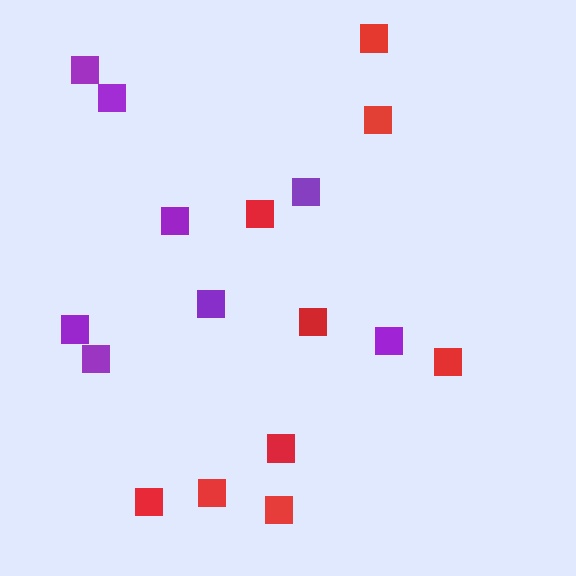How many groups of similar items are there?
There are 2 groups: one group of purple squares (8) and one group of red squares (9).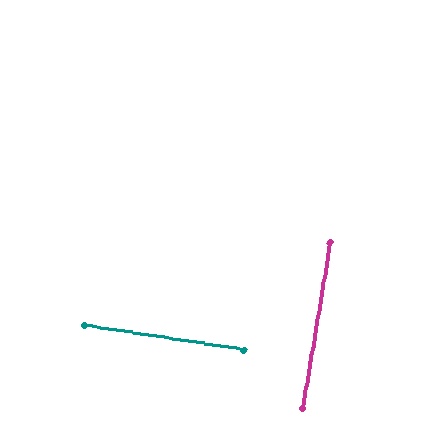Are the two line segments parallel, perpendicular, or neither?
Perpendicular — they meet at approximately 89°.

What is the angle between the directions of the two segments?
Approximately 89 degrees.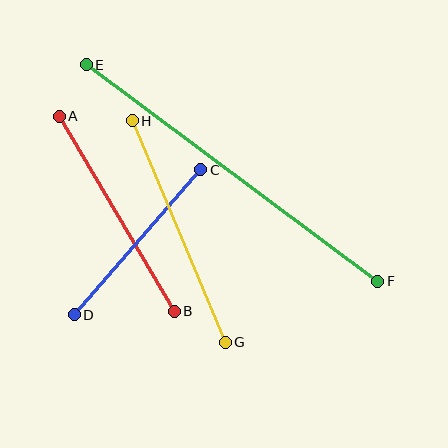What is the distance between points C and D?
The distance is approximately 192 pixels.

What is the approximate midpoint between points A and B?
The midpoint is at approximately (117, 214) pixels.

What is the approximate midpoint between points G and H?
The midpoint is at approximately (179, 231) pixels.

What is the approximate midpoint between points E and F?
The midpoint is at approximately (232, 173) pixels.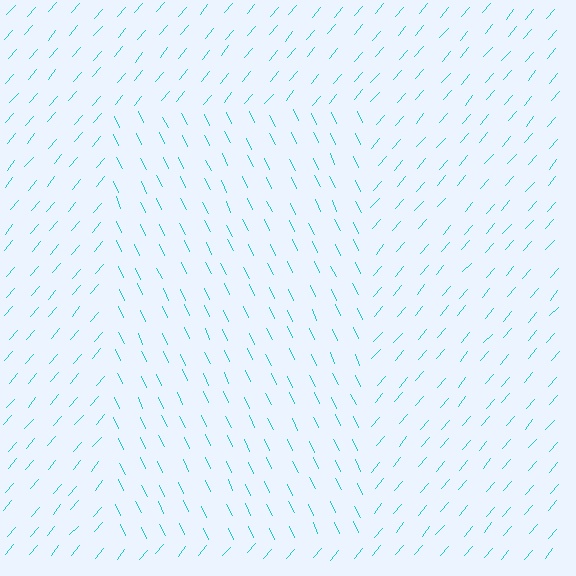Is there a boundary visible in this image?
Yes, there is a texture boundary formed by a change in line orientation.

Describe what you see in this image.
The image is filled with small cyan line segments. A rectangle region in the image has lines oriented differently from the surrounding lines, creating a visible texture boundary.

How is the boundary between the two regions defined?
The boundary is defined purely by a change in line orientation (approximately 66 degrees difference). All lines are the same color and thickness.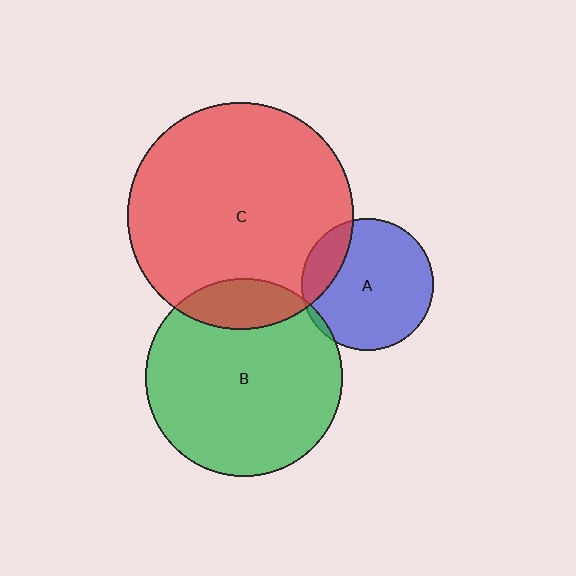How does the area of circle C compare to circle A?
Approximately 2.9 times.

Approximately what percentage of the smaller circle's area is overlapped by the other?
Approximately 5%.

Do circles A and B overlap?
Yes.